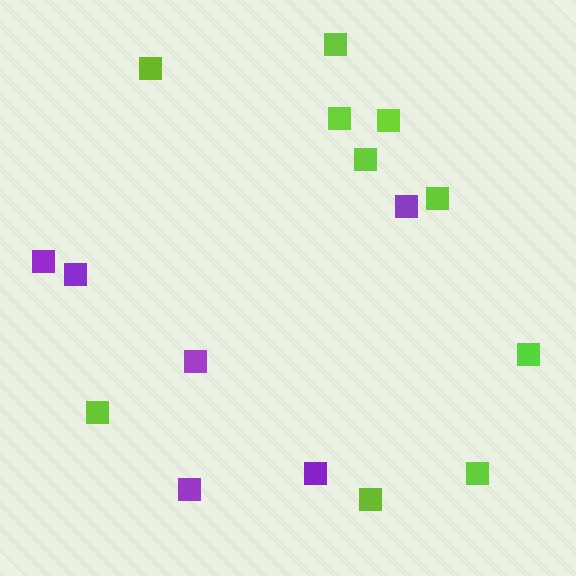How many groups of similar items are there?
There are 2 groups: one group of purple squares (6) and one group of lime squares (10).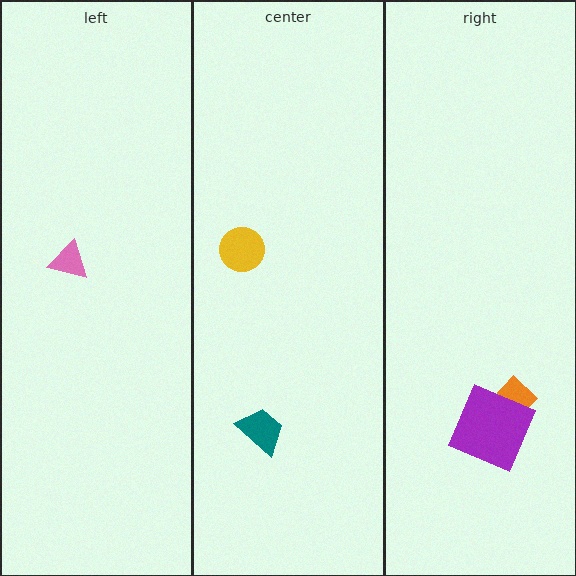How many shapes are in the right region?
2.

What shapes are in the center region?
The teal trapezoid, the yellow circle.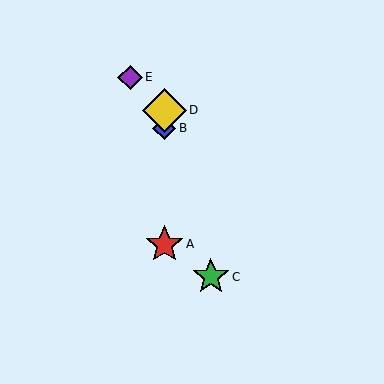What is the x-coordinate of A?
Object A is at x≈164.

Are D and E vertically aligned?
No, D is at x≈164 and E is at x≈130.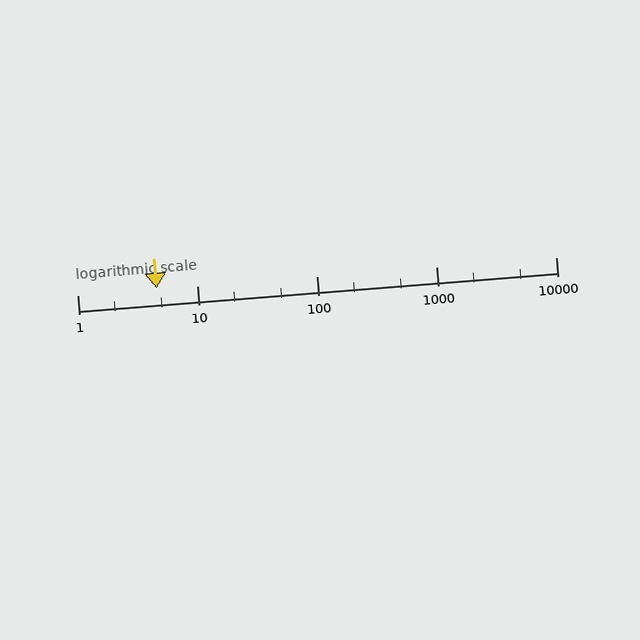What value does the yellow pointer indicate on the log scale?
The pointer indicates approximately 4.6.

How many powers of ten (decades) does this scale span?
The scale spans 4 decades, from 1 to 10000.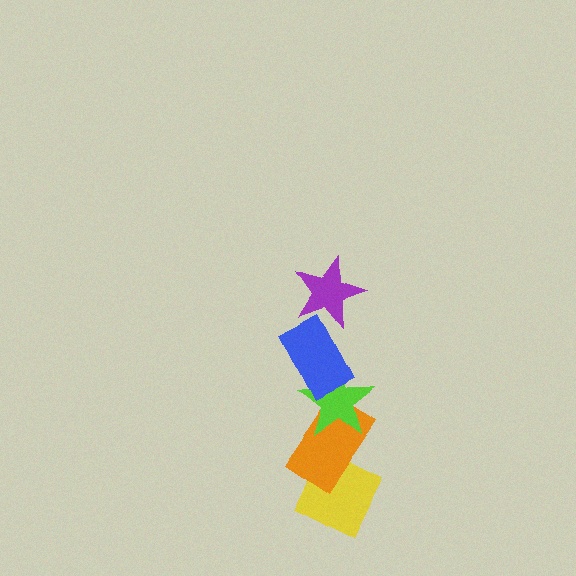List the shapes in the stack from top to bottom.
From top to bottom: the purple star, the blue rectangle, the lime star, the orange rectangle, the yellow diamond.